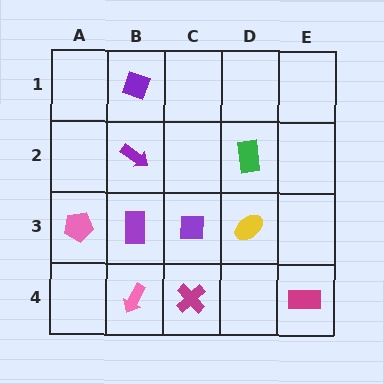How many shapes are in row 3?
4 shapes.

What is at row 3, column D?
A yellow ellipse.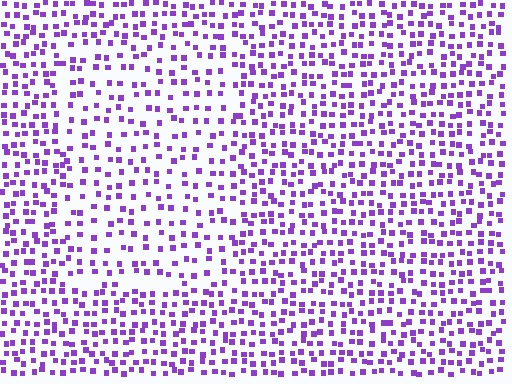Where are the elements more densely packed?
The elements are more densely packed outside the rectangle boundary.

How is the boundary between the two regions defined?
The boundary is defined by a change in element density (approximately 1.6x ratio). All elements are the same color, size, and shape.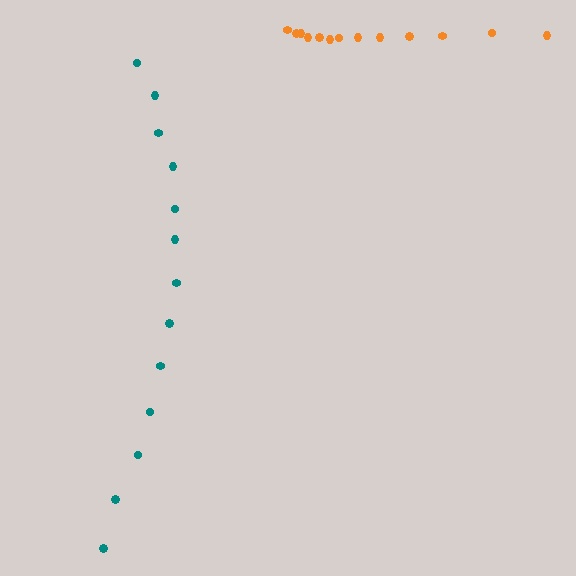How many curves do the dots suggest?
There are 2 distinct paths.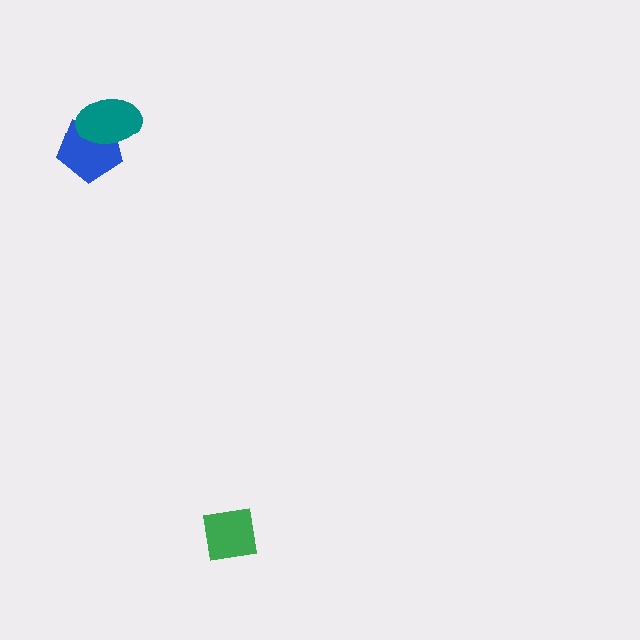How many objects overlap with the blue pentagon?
1 object overlaps with the blue pentagon.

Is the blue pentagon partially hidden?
Yes, it is partially covered by another shape.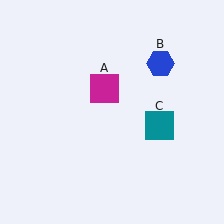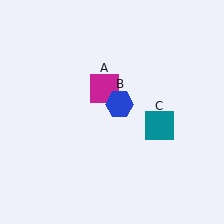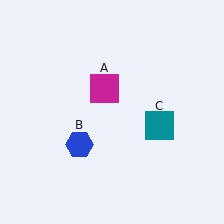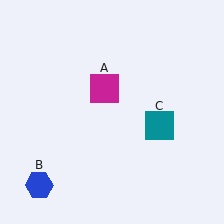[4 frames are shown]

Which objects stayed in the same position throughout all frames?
Magenta square (object A) and teal square (object C) remained stationary.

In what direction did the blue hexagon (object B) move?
The blue hexagon (object B) moved down and to the left.